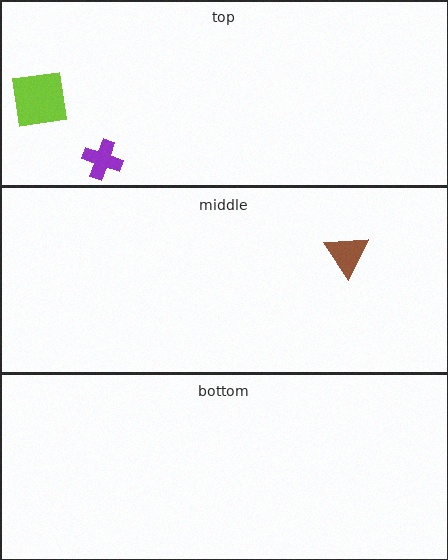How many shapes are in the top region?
2.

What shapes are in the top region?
The purple cross, the lime square.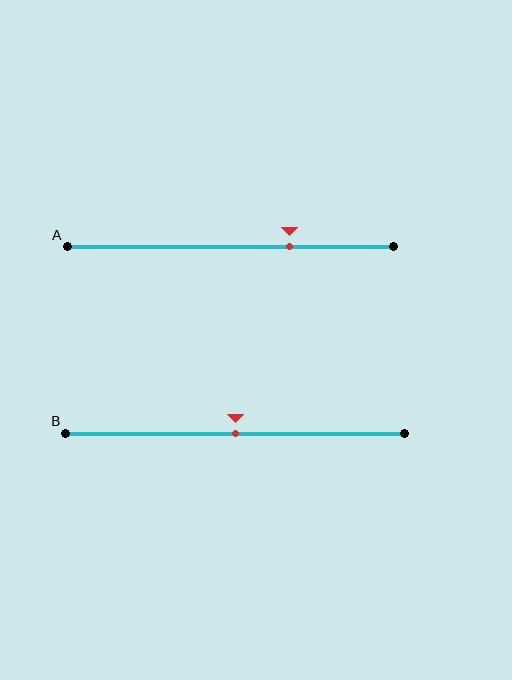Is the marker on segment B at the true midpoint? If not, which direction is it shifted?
Yes, the marker on segment B is at the true midpoint.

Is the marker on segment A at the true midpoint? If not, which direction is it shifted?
No, the marker on segment A is shifted to the right by about 18% of the segment length.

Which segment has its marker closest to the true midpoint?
Segment B has its marker closest to the true midpoint.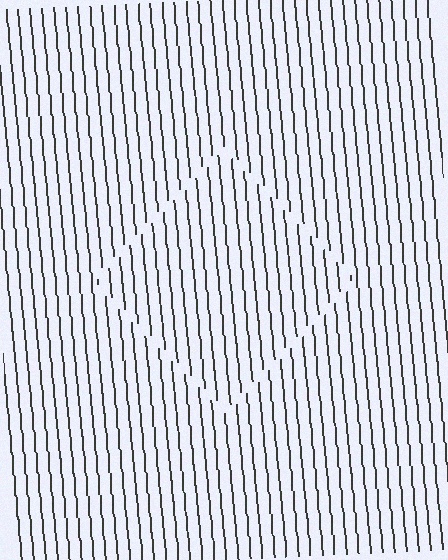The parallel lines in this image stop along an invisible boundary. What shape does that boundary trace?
An illusory square. The interior of the shape contains the same grating, shifted by half a period — the contour is defined by the phase discontinuity where line-ends from the inner and outer gratings abut.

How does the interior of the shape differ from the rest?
The interior of the shape contains the same grating, shifted by half a period — the contour is defined by the phase discontinuity where line-ends from the inner and outer gratings abut.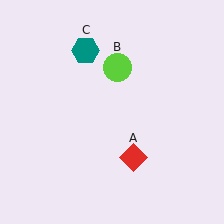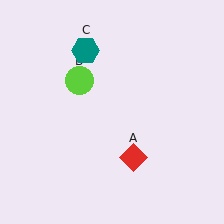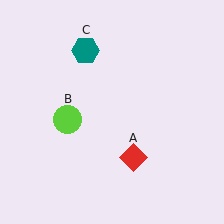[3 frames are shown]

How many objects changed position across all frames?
1 object changed position: lime circle (object B).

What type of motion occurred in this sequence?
The lime circle (object B) rotated counterclockwise around the center of the scene.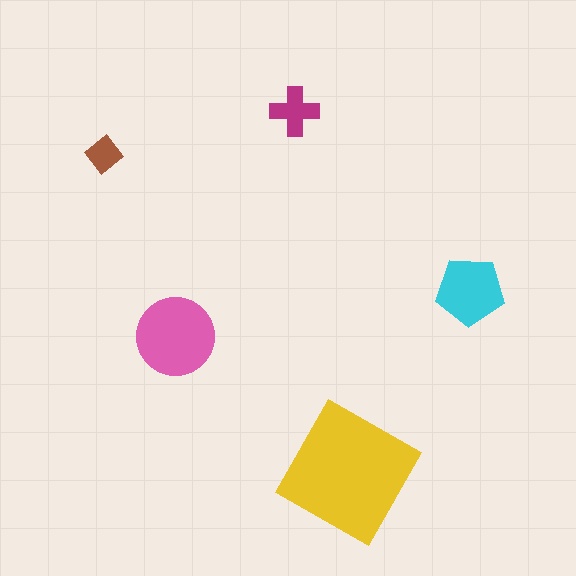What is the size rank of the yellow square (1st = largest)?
1st.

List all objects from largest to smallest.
The yellow square, the pink circle, the cyan pentagon, the magenta cross, the brown diamond.